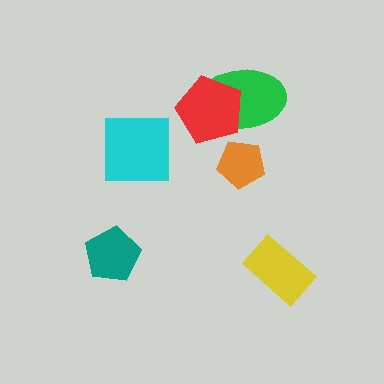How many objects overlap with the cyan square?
0 objects overlap with the cyan square.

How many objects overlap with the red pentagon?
1 object overlaps with the red pentagon.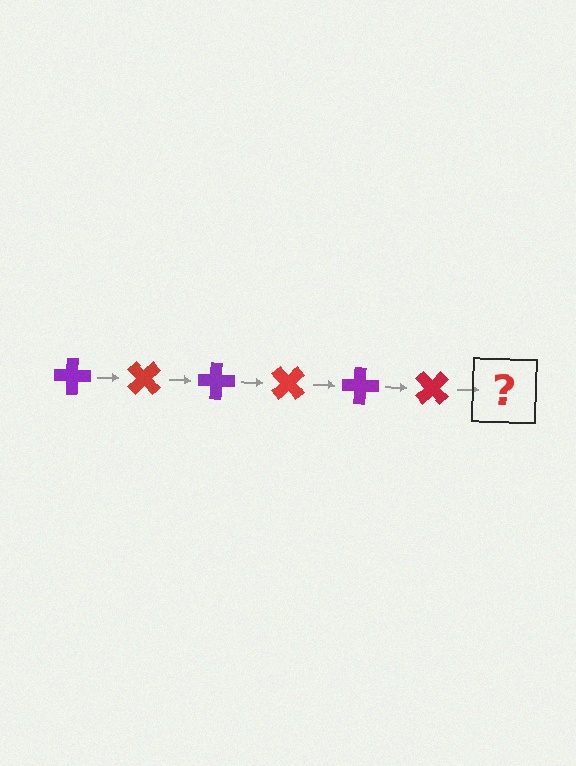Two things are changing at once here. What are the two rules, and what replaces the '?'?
The two rules are that it rotates 45 degrees each step and the color cycles through purple and red. The '?' should be a purple cross, rotated 270 degrees from the start.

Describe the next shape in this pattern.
It should be a purple cross, rotated 270 degrees from the start.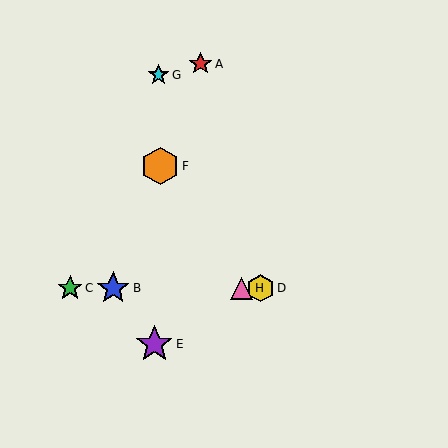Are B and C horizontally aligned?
Yes, both are at y≈288.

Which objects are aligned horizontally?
Objects B, C, D, H are aligned horizontally.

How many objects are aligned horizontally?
4 objects (B, C, D, H) are aligned horizontally.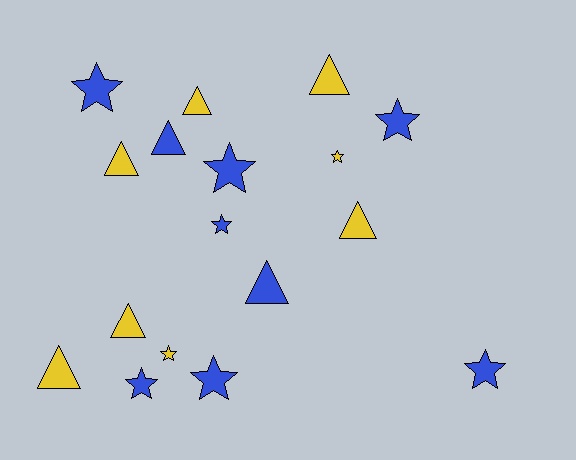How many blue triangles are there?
There are 2 blue triangles.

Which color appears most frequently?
Blue, with 9 objects.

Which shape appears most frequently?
Star, with 9 objects.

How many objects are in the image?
There are 17 objects.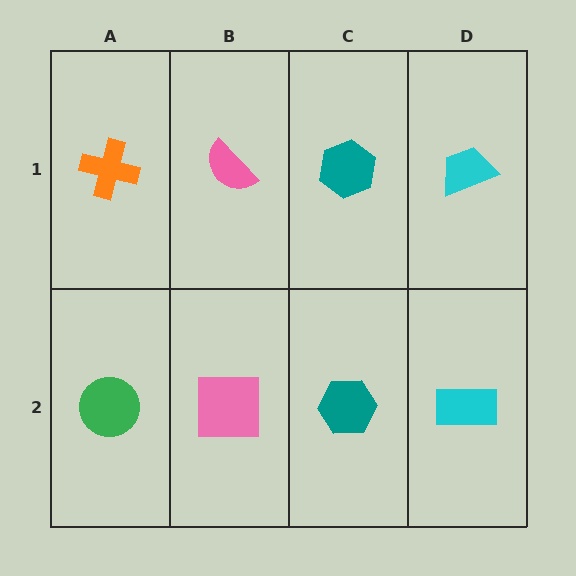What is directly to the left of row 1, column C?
A pink semicircle.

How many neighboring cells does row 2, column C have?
3.